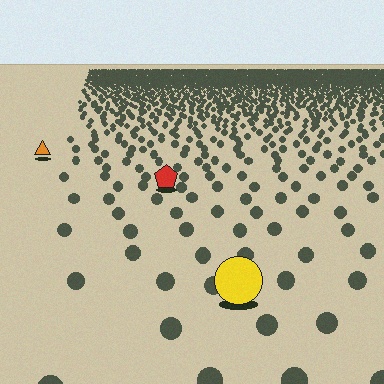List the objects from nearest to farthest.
From nearest to farthest: the yellow circle, the red pentagon, the orange triangle.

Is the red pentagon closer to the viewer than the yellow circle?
No. The yellow circle is closer — you can tell from the texture gradient: the ground texture is coarser near it.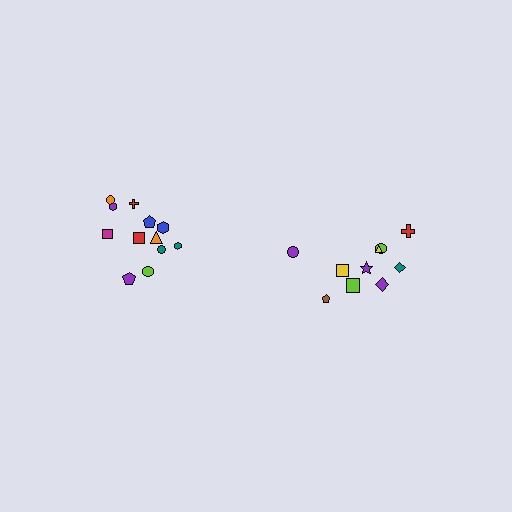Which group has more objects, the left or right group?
The left group.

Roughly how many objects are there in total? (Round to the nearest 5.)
Roughly 20 objects in total.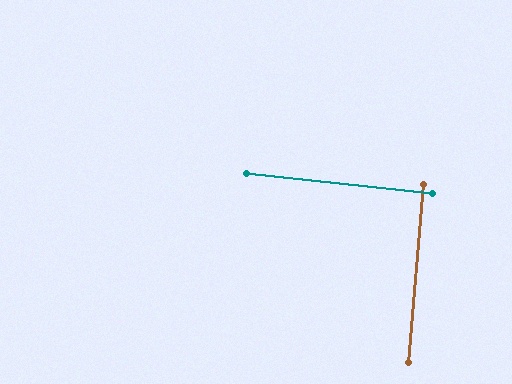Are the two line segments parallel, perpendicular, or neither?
Perpendicular — they meet at approximately 88°.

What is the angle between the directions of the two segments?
Approximately 88 degrees.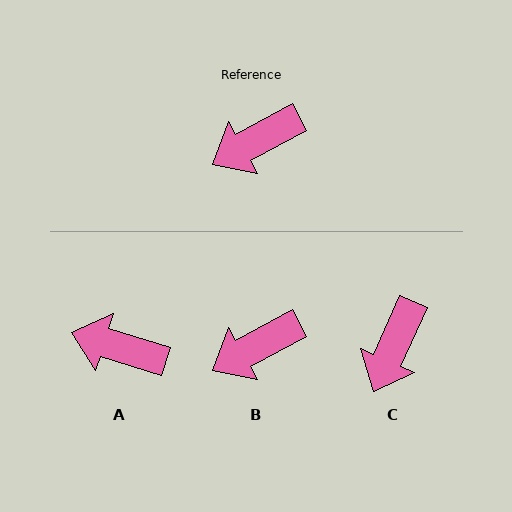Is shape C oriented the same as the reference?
No, it is off by about 37 degrees.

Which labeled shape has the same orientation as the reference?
B.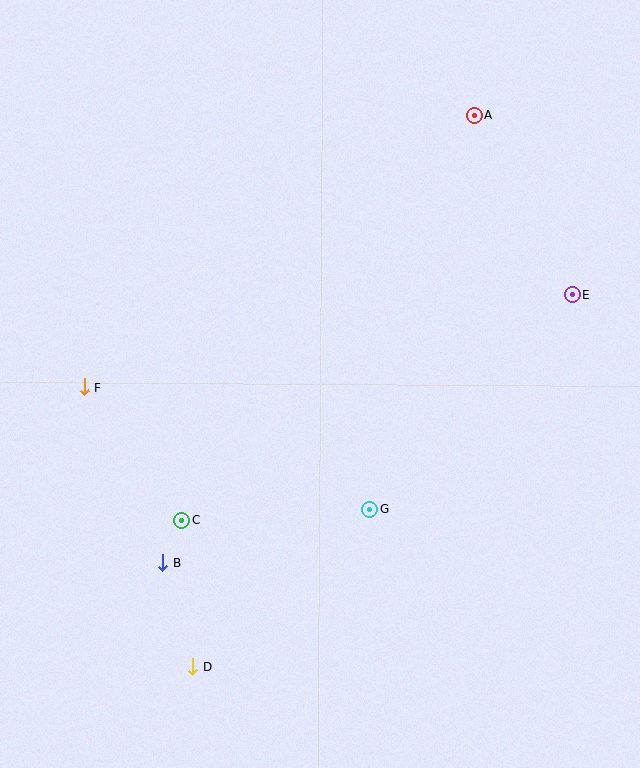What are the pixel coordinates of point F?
Point F is at (84, 387).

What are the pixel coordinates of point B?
Point B is at (163, 563).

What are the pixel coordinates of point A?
Point A is at (474, 115).